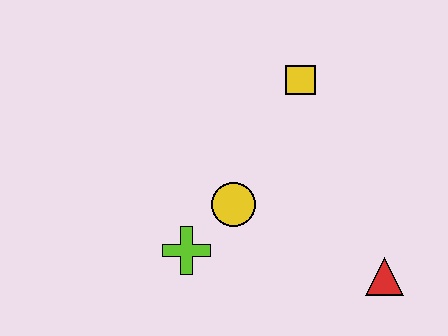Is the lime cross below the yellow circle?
Yes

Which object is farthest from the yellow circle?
The red triangle is farthest from the yellow circle.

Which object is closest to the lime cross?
The yellow circle is closest to the lime cross.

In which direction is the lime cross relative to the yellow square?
The lime cross is below the yellow square.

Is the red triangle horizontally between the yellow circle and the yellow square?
No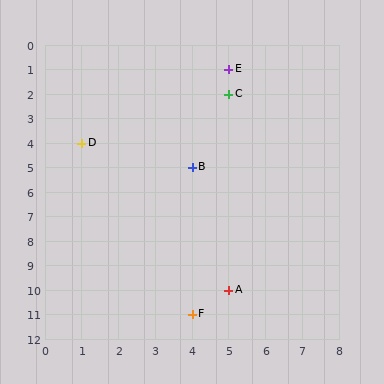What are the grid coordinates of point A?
Point A is at grid coordinates (5, 10).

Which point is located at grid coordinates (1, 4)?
Point D is at (1, 4).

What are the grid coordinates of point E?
Point E is at grid coordinates (5, 1).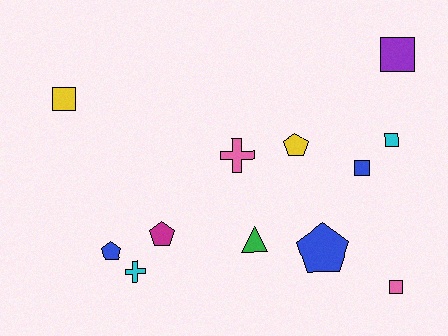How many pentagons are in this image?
There are 4 pentagons.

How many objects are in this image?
There are 12 objects.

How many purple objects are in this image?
There is 1 purple object.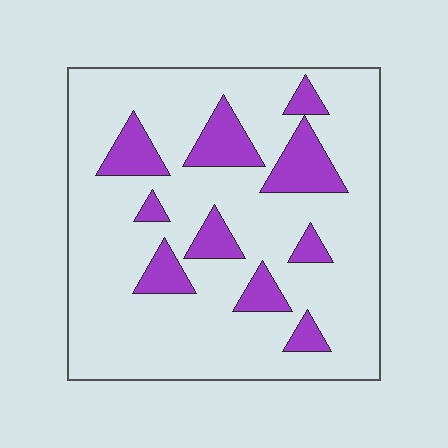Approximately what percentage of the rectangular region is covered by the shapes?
Approximately 20%.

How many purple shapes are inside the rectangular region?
10.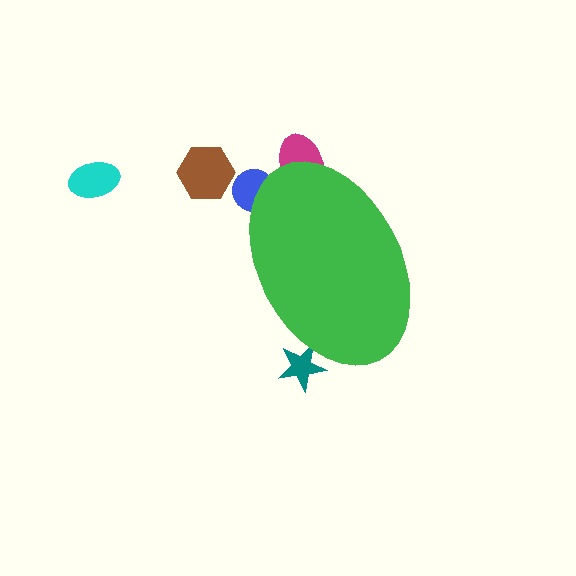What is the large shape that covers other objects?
A green ellipse.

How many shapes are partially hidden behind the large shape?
3 shapes are partially hidden.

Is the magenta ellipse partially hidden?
Yes, the magenta ellipse is partially hidden behind the green ellipse.